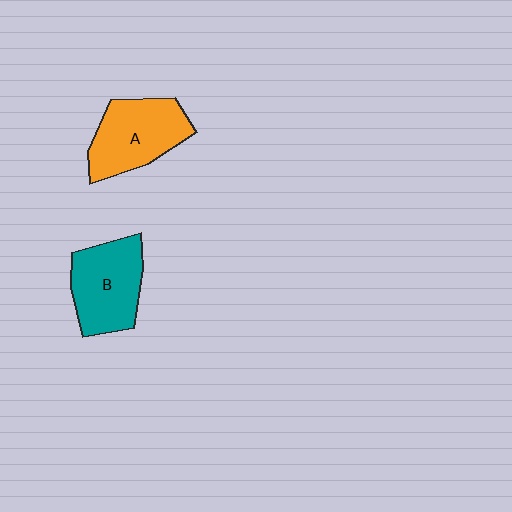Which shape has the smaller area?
Shape B (teal).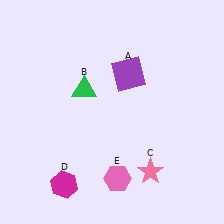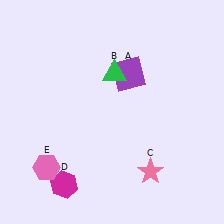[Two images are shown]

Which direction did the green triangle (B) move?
The green triangle (B) moved right.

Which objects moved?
The objects that moved are: the green triangle (B), the pink hexagon (E).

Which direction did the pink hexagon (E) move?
The pink hexagon (E) moved left.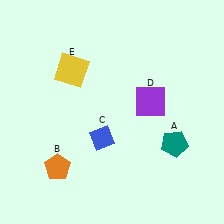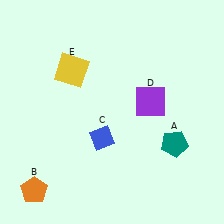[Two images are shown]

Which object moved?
The orange pentagon (B) moved left.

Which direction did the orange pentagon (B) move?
The orange pentagon (B) moved left.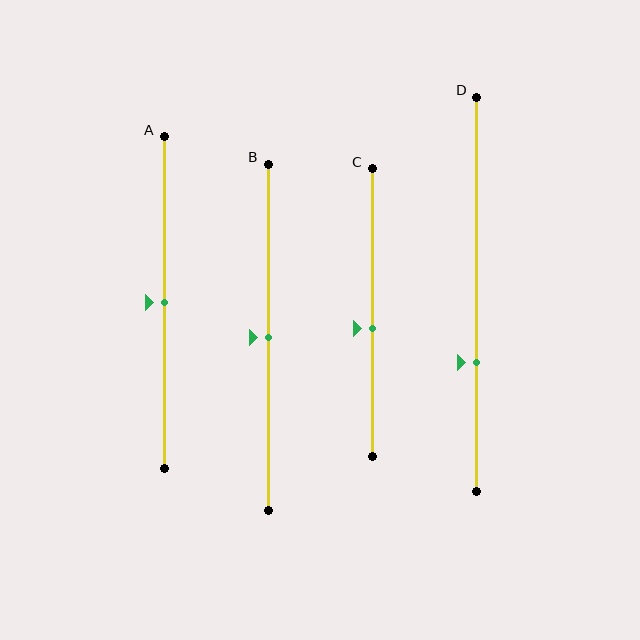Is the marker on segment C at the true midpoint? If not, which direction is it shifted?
No, the marker on segment C is shifted downward by about 5% of the segment length.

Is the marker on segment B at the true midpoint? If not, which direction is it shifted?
Yes, the marker on segment B is at the true midpoint.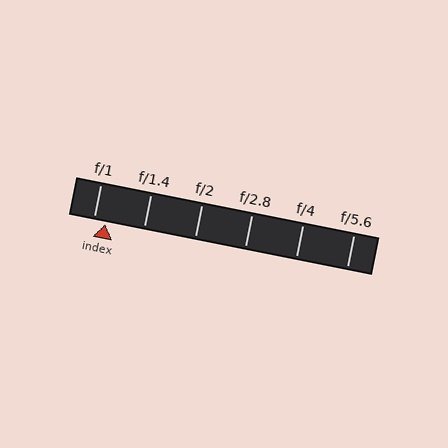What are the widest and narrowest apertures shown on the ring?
The widest aperture shown is f/1 and the narrowest is f/5.6.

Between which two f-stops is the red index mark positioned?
The index mark is between f/1 and f/1.4.